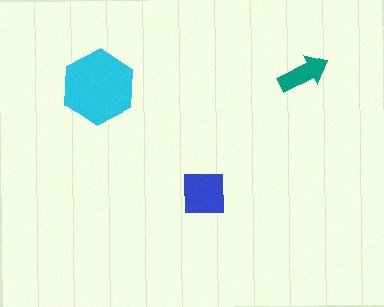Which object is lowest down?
The blue square is bottommost.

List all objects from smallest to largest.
The teal arrow, the blue square, the cyan hexagon.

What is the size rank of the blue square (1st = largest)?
2nd.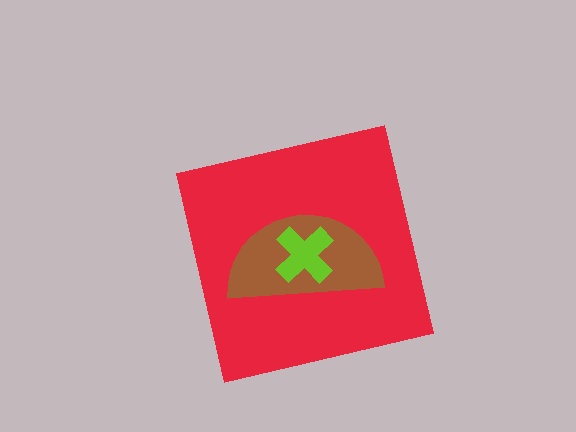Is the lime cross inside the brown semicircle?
Yes.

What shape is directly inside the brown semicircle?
The lime cross.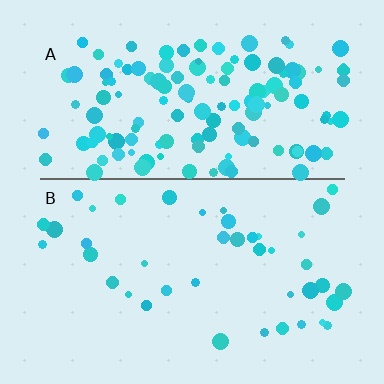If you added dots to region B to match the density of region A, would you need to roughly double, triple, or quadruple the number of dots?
Approximately triple.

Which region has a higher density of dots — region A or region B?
A (the top).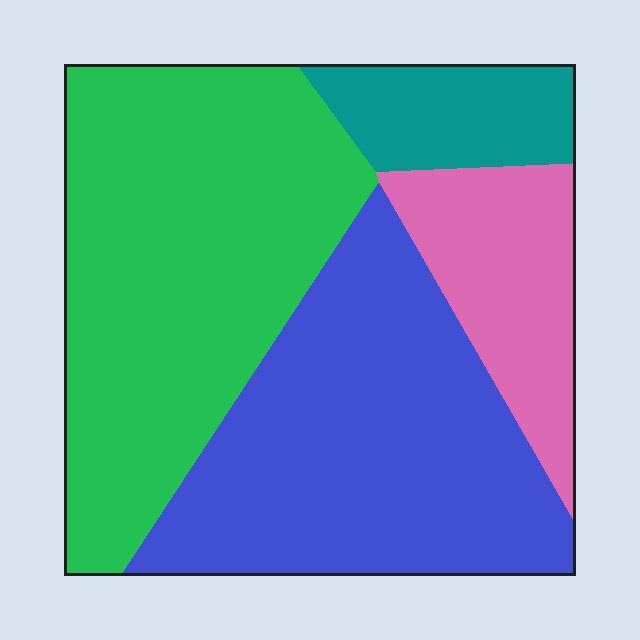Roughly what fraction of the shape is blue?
Blue takes up about three eighths (3/8) of the shape.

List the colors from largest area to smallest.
From largest to smallest: green, blue, pink, teal.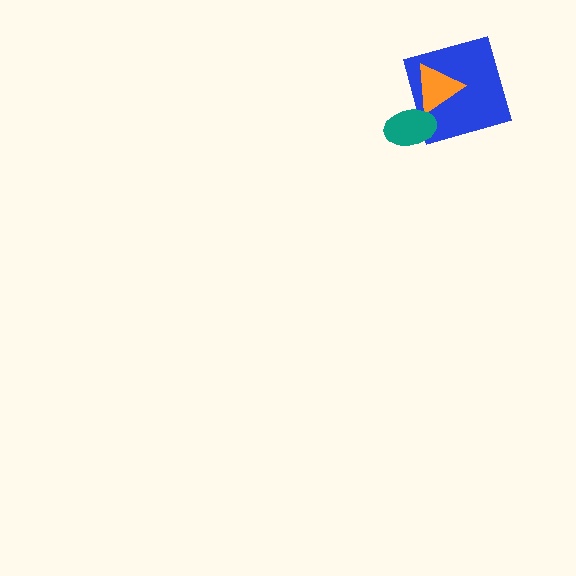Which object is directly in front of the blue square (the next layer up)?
The orange triangle is directly in front of the blue square.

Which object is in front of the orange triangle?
The teal ellipse is in front of the orange triangle.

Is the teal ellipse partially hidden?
No, no other shape covers it.